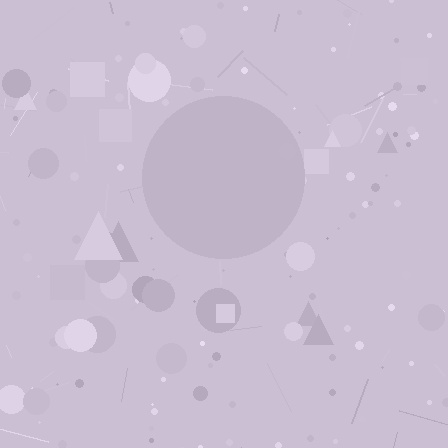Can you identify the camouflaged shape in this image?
The camouflaged shape is a circle.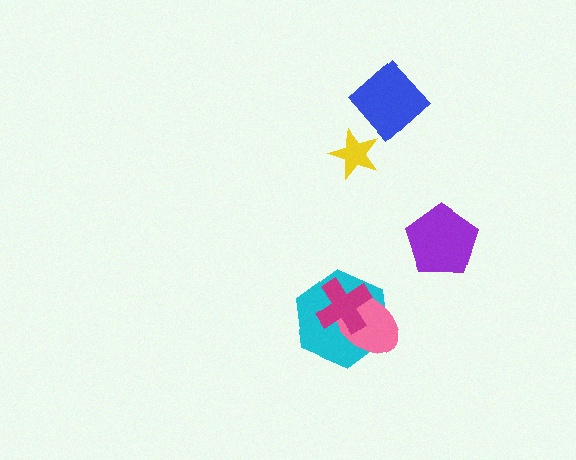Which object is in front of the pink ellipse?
The magenta cross is in front of the pink ellipse.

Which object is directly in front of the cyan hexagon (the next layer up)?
The pink ellipse is directly in front of the cyan hexagon.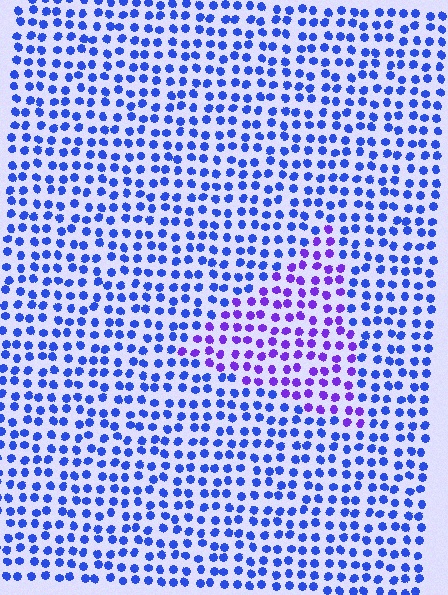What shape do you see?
I see a triangle.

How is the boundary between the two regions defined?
The boundary is defined purely by a slight shift in hue (about 38 degrees). Spacing, size, and orientation are identical on both sides.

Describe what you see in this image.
The image is filled with small blue elements in a uniform arrangement. A triangle-shaped region is visible where the elements are tinted to a slightly different hue, forming a subtle color boundary.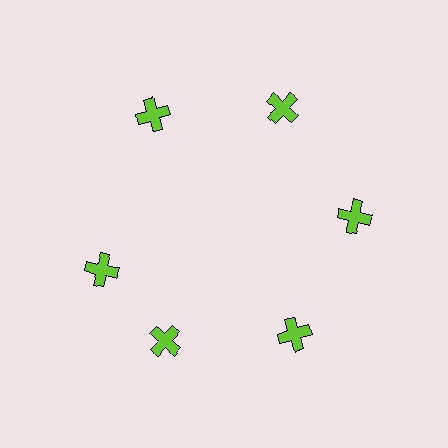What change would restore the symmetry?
The symmetry would be restored by rotating it back into even spacing with its neighbors so that all 6 crosses sit at equal angles and equal distance from the center.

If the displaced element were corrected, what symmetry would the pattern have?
It would have 6-fold rotational symmetry — the pattern would map onto itself every 60 degrees.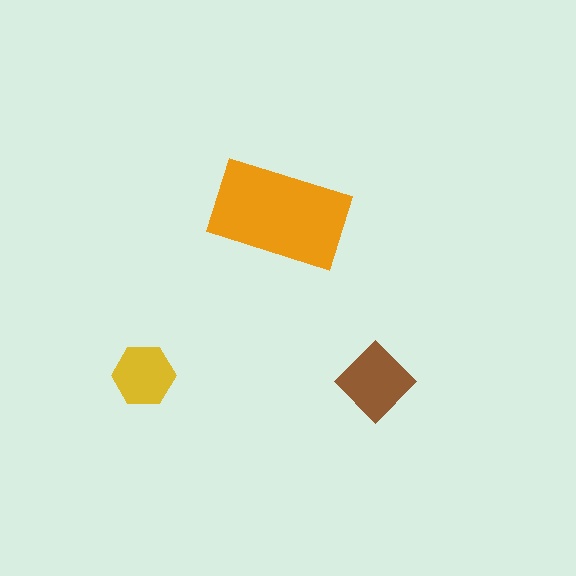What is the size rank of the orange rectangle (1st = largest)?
1st.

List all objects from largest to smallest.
The orange rectangle, the brown diamond, the yellow hexagon.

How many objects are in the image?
There are 3 objects in the image.